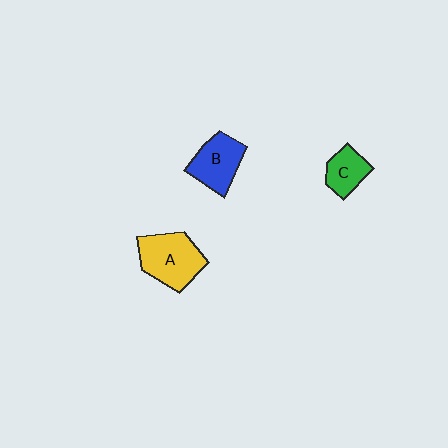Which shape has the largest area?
Shape A (yellow).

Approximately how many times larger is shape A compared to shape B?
Approximately 1.2 times.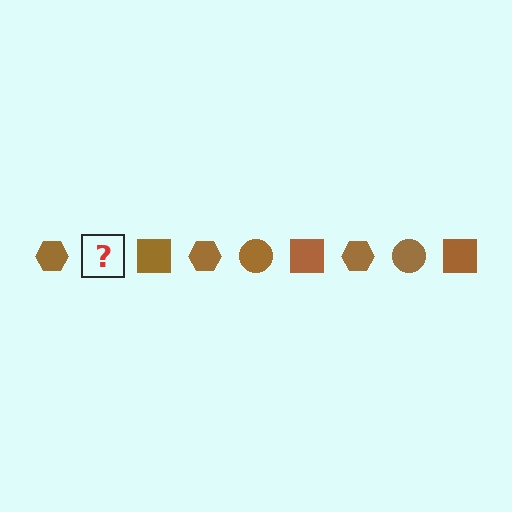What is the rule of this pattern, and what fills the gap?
The rule is that the pattern cycles through hexagon, circle, square shapes in brown. The gap should be filled with a brown circle.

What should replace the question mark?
The question mark should be replaced with a brown circle.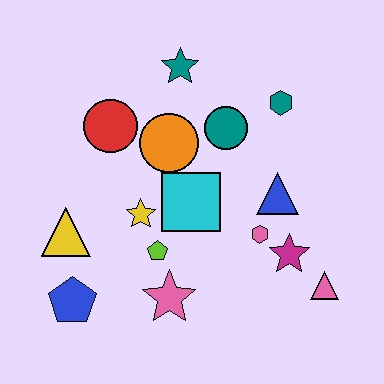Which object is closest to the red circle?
The orange circle is closest to the red circle.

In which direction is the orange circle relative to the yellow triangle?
The orange circle is to the right of the yellow triangle.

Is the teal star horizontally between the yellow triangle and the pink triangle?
Yes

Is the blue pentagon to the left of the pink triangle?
Yes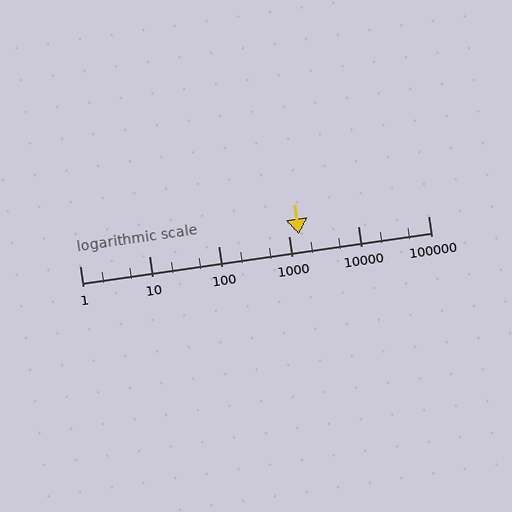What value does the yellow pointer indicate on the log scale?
The pointer indicates approximately 1400.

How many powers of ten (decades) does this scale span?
The scale spans 5 decades, from 1 to 100000.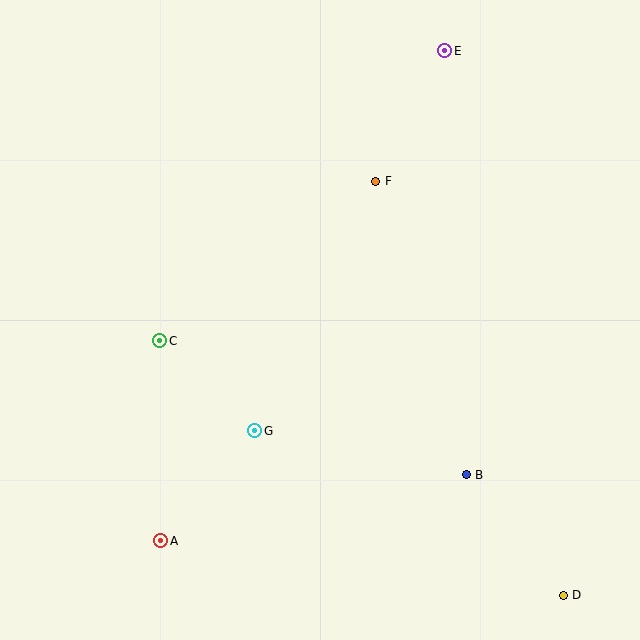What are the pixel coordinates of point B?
Point B is at (466, 475).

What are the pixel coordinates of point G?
Point G is at (255, 431).